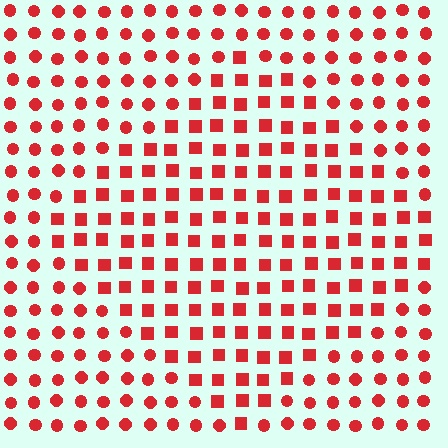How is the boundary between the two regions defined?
The boundary is defined by a change in element shape: squares inside vs. circles outside. All elements share the same color and spacing.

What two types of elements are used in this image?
The image uses squares inside the diamond region and circles outside it.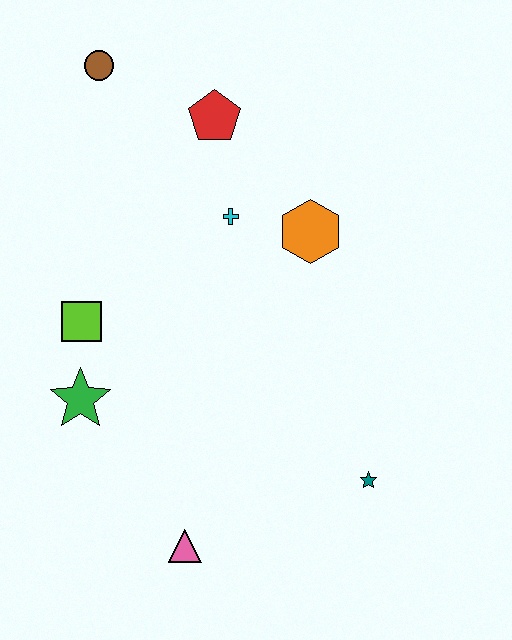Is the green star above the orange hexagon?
No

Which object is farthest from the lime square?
The teal star is farthest from the lime square.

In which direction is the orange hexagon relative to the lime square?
The orange hexagon is to the right of the lime square.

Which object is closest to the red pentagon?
The cyan cross is closest to the red pentagon.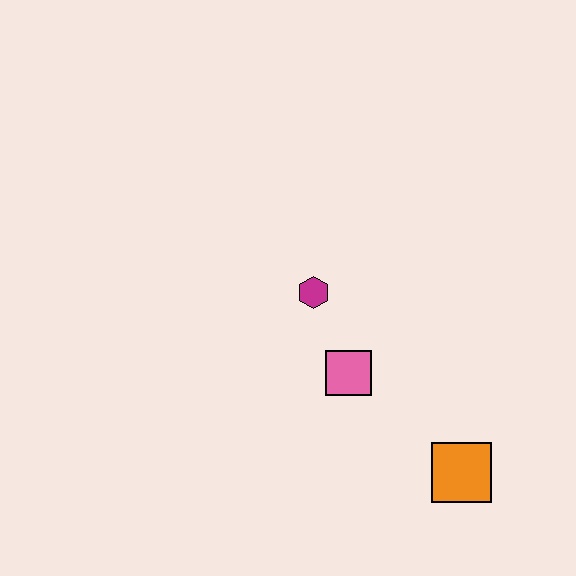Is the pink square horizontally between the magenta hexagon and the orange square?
Yes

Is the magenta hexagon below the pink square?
No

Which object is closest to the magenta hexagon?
The pink square is closest to the magenta hexagon.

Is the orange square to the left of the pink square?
No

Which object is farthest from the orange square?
The magenta hexagon is farthest from the orange square.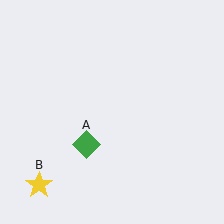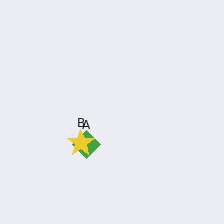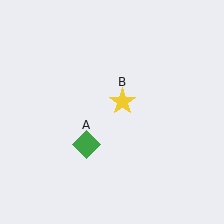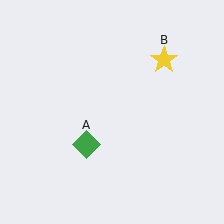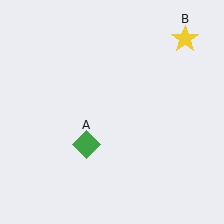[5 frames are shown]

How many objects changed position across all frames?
1 object changed position: yellow star (object B).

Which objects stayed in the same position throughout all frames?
Green diamond (object A) remained stationary.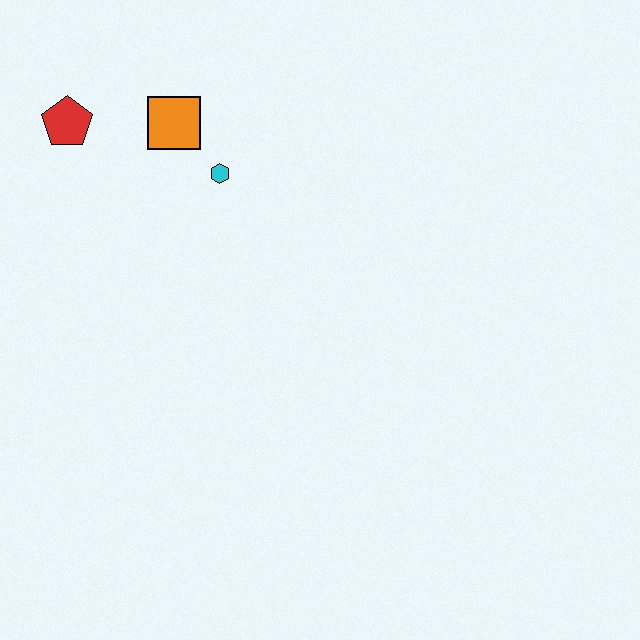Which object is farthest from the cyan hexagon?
The red pentagon is farthest from the cyan hexagon.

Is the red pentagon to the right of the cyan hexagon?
No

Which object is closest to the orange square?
The cyan hexagon is closest to the orange square.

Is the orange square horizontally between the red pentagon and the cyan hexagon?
Yes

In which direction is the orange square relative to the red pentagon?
The orange square is to the right of the red pentagon.